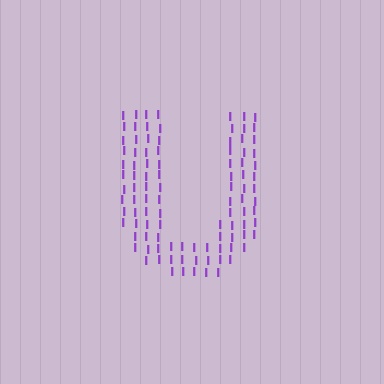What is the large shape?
The large shape is the letter U.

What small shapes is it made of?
It is made of small letter I's.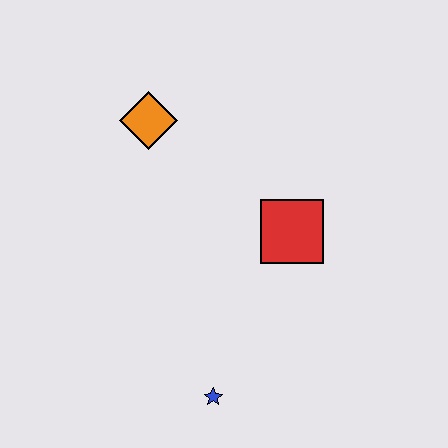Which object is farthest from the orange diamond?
The blue star is farthest from the orange diamond.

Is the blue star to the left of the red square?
Yes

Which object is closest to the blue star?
The red square is closest to the blue star.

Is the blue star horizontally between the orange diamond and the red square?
Yes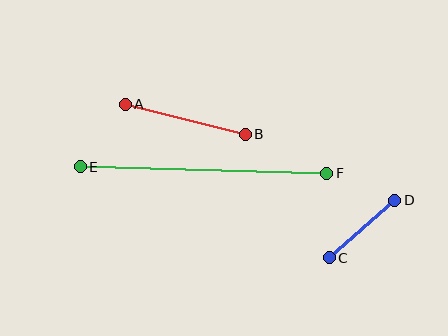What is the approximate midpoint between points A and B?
The midpoint is at approximately (185, 119) pixels.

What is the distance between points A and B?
The distance is approximately 123 pixels.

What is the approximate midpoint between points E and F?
The midpoint is at approximately (204, 170) pixels.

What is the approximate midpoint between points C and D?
The midpoint is at approximately (362, 229) pixels.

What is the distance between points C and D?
The distance is approximately 87 pixels.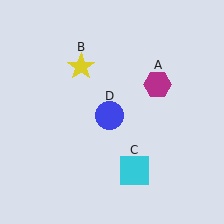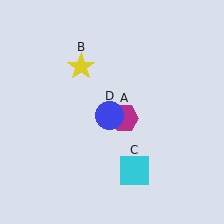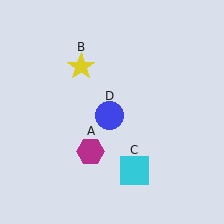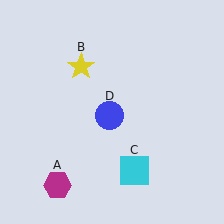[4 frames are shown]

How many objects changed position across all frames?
1 object changed position: magenta hexagon (object A).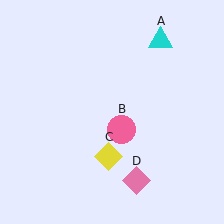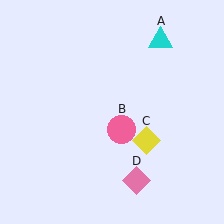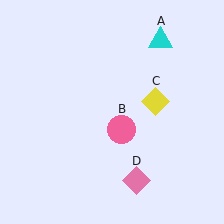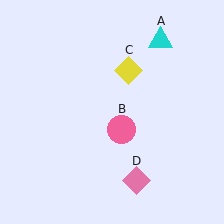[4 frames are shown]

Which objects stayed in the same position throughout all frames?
Cyan triangle (object A) and pink circle (object B) and pink diamond (object D) remained stationary.